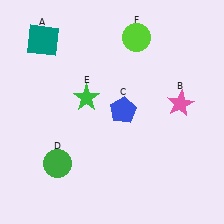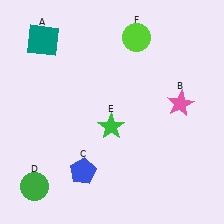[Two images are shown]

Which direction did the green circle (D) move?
The green circle (D) moved left.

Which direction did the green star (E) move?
The green star (E) moved down.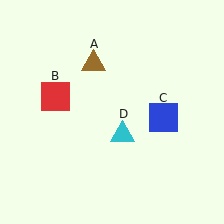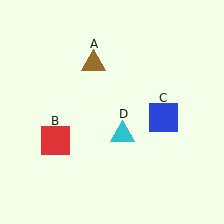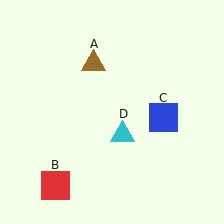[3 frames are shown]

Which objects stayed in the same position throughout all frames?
Brown triangle (object A) and blue square (object C) and cyan triangle (object D) remained stationary.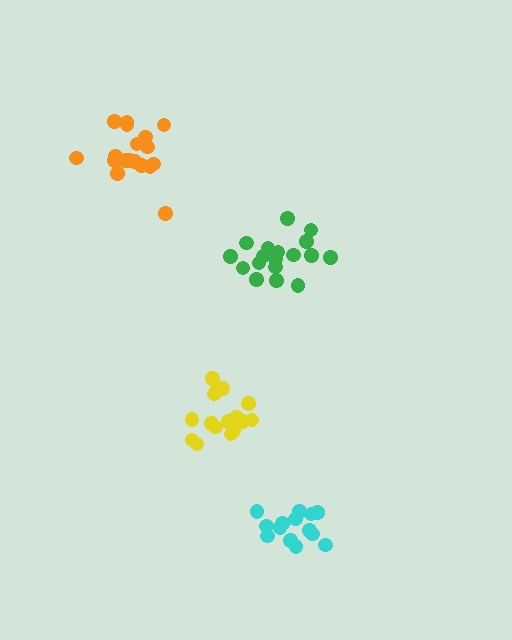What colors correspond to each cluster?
The clusters are colored: cyan, yellow, orange, green.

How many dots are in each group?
Group 1: 14 dots, Group 2: 16 dots, Group 3: 18 dots, Group 4: 18 dots (66 total).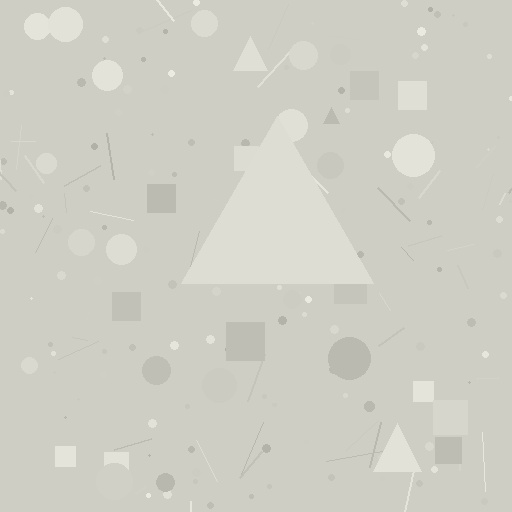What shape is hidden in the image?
A triangle is hidden in the image.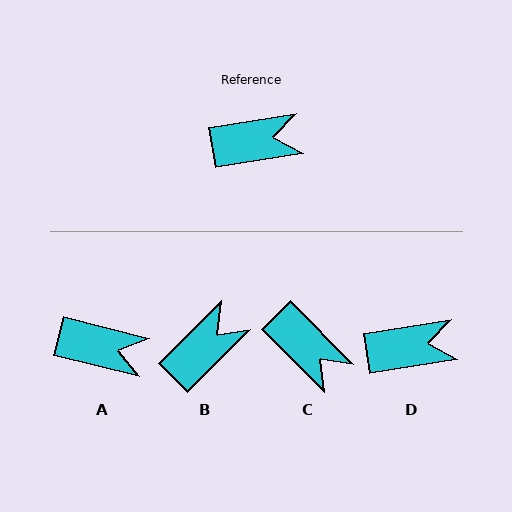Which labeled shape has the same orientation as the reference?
D.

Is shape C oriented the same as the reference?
No, it is off by about 54 degrees.